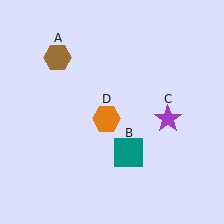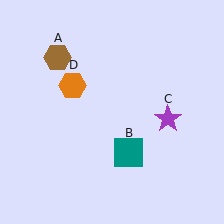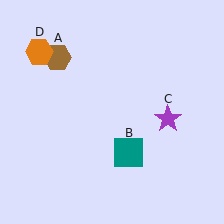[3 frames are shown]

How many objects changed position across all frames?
1 object changed position: orange hexagon (object D).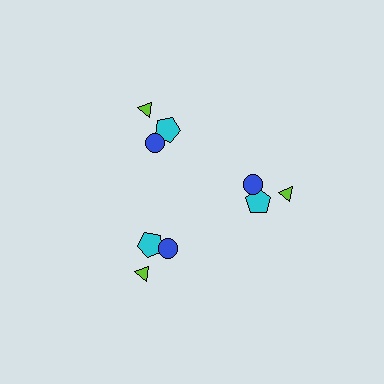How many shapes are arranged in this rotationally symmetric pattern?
There are 9 shapes, arranged in 3 groups of 3.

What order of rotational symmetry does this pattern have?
This pattern has 3-fold rotational symmetry.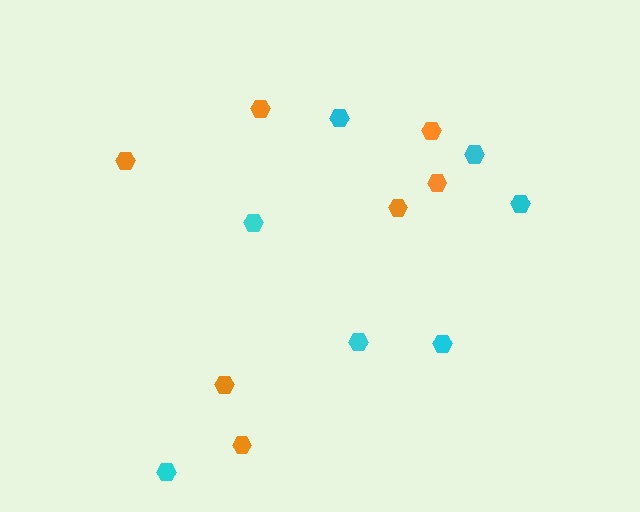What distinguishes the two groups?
There are 2 groups: one group of cyan hexagons (7) and one group of orange hexagons (7).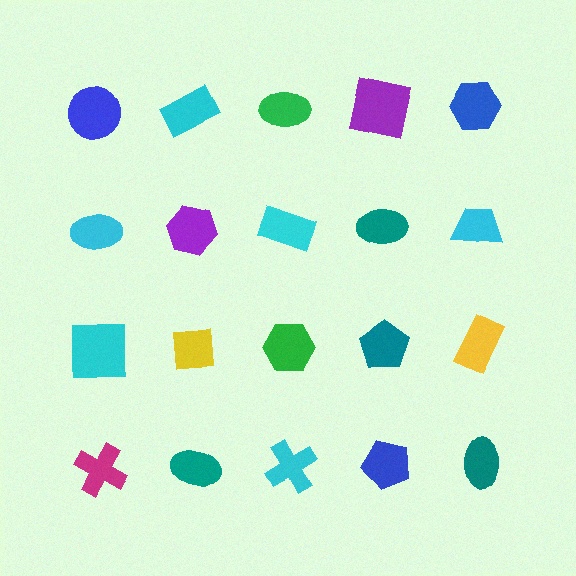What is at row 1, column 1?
A blue circle.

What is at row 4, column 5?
A teal ellipse.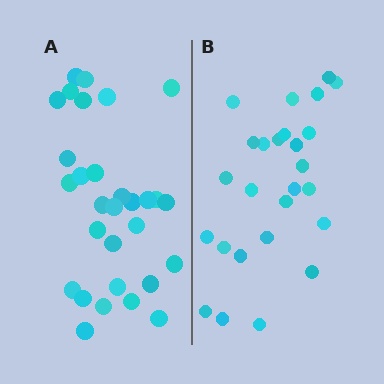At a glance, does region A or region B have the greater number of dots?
Region A (the left region) has more dots.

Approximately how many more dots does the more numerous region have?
Region A has about 4 more dots than region B.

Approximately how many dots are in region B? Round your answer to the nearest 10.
About 30 dots. (The exact count is 26, which rounds to 30.)